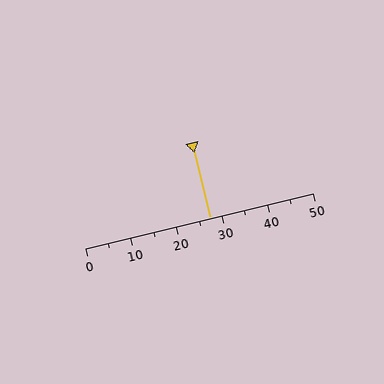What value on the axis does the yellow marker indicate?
The marker indicates approximately 27.5.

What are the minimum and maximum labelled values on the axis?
The axis runs from 0 to 50.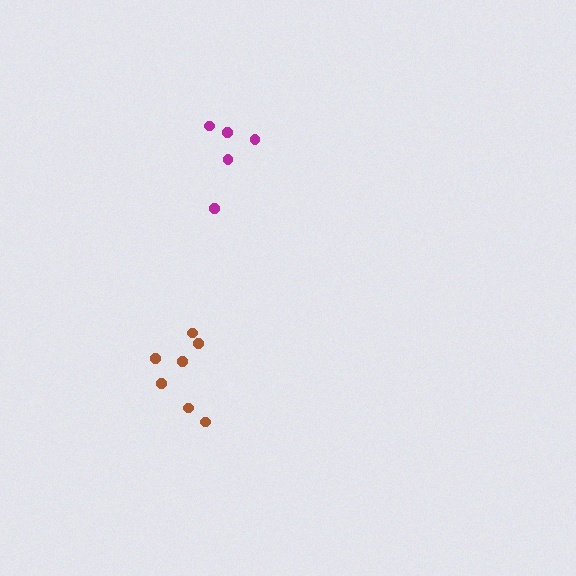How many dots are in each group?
Group 1: 5 dots, Group 2: 7 dots (12 total).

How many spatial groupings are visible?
There are 2 spatial groupings.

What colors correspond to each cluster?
The clusters are colored: magenta, brown.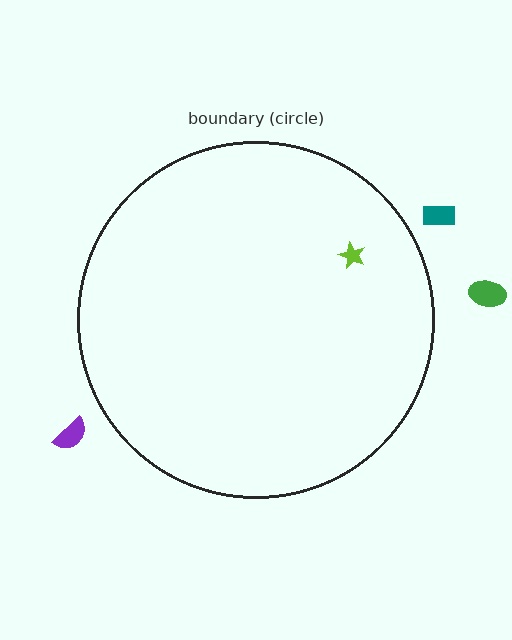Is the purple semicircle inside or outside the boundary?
Outside.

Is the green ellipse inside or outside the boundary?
Outside.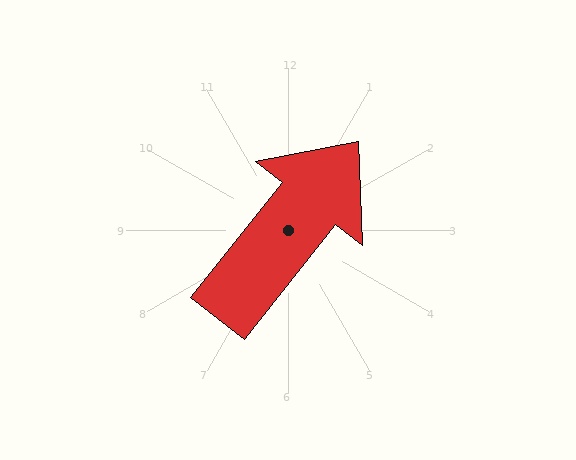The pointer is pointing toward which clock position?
Roughly 1 o'clock.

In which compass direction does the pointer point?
Northeast.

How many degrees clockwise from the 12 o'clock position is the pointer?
Approximately 39 degrees.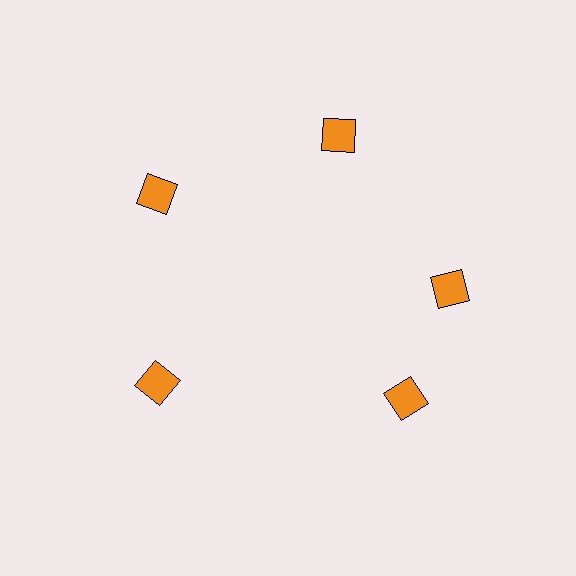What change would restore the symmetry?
The symmetry would be restored by rotating it back into even spacing with its neighbors so that all 5 diamonds sit at equal angles and equal distance from the center.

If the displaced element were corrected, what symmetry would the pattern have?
It would have 5-fold rotational symmetry — the pattern would map onto itself every 72 degrees.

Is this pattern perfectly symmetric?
No. The 5 orange diamonds are arranged in a ring, but one element near the 5 o'clock position is rotated out of alignment along the ring, breaking the 5-fold rotational symmetry.